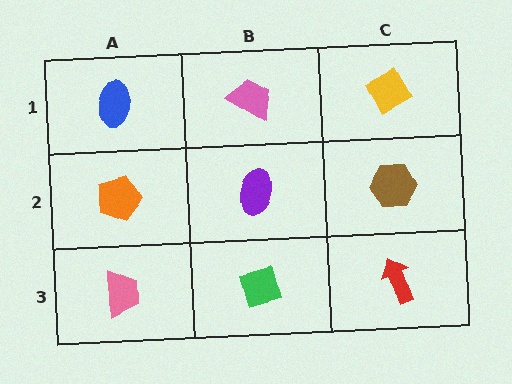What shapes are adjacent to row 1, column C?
A brown hexagon (row 2, column C), a pink trapezoid (row 1, column B).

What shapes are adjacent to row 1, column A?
An orange pentagon (row 2, column A), a pink trapezoid (row 1, column B).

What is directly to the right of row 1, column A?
A pink trapezoid.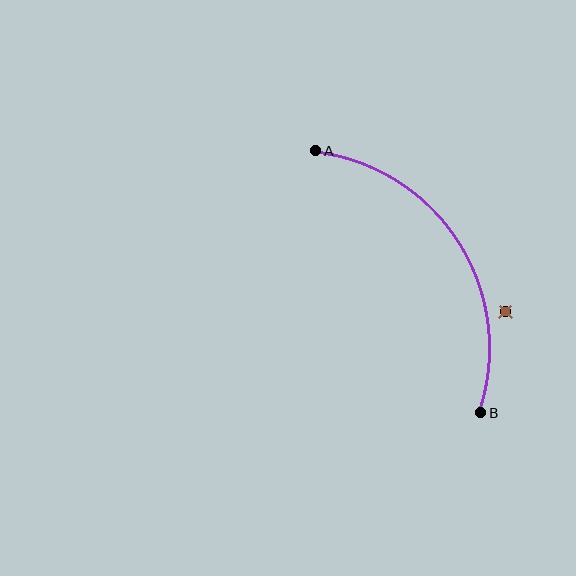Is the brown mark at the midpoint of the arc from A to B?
No — the brown mark does not lie on the arc at all. It sits slightly outside the curve.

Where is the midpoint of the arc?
The arc midpoint is the point on the curve farthest from the straight line joining A and B. It sits to the right of that line.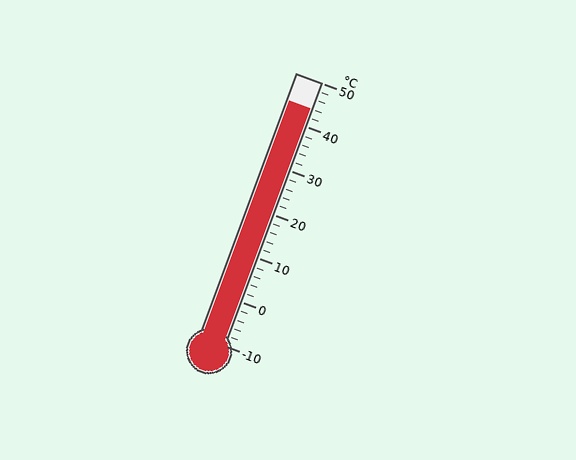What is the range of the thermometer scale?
The thermometer scale ranges from -10°C to 50°C.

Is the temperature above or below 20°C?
The temperature is above 20°C.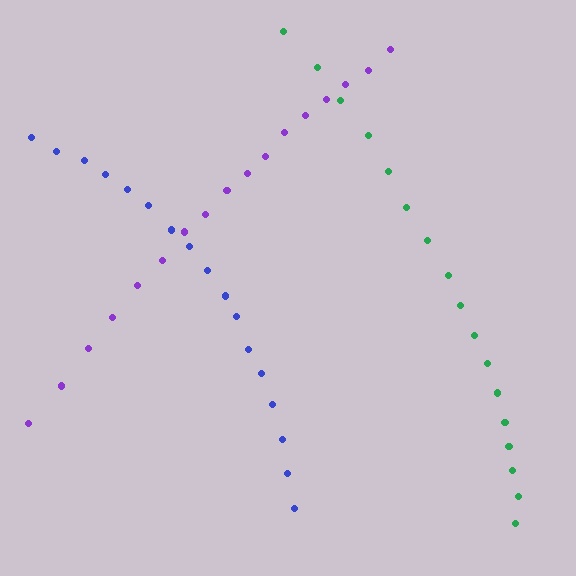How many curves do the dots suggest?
There are 3 distinct paths.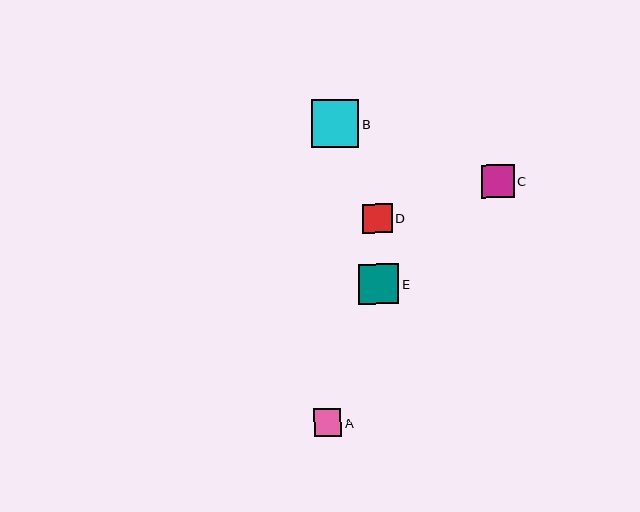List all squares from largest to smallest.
From largest to smallest: B, E, C, D, A.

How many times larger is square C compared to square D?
Square C is approximately 1.1 times the size of square D.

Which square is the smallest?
Square A is the smallest with a size of approximately 28 pixels.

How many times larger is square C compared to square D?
Square C is approximately 1.1 times the size of square D.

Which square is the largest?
Square B is the largest with a size of approximately 47 pixels.